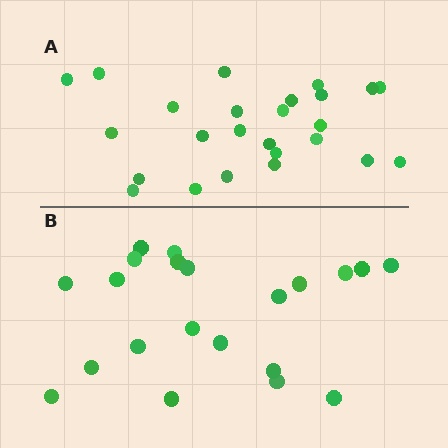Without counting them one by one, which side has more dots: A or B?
Region A (the top region) has more dots.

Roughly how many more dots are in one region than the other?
Region A has about 4 more dots than region B.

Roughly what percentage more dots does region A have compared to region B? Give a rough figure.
About 20% more.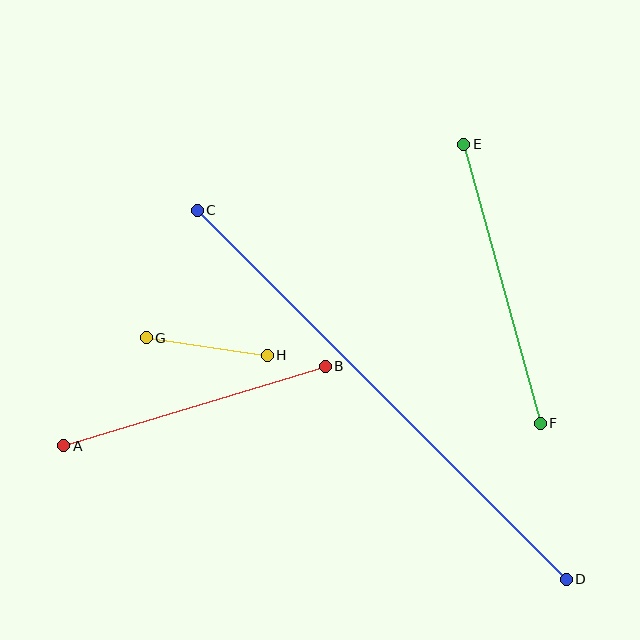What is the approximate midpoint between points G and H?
The midpoint is at approximately (207, 347) pixels.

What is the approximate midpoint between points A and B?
The midpoint is at approximately (195, 406) pixels.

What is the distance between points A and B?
The distance is approximately 273 pixels.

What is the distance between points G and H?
The distance is approximately 122 pixels.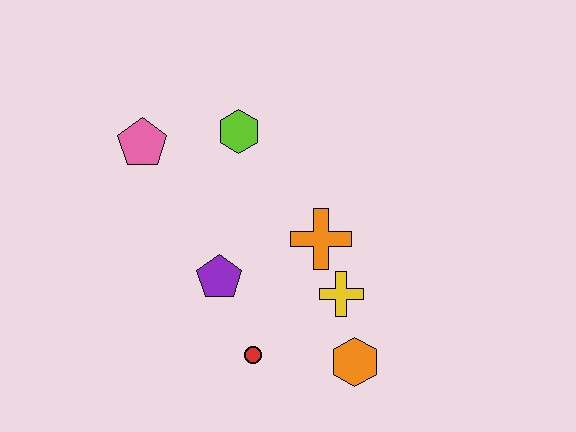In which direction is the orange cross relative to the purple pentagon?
The orange cross is to the right of the purple pentagon.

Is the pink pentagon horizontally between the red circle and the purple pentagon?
No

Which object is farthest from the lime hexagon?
The orange hexagon is farthest from the lime hexagon.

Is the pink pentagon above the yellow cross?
Yes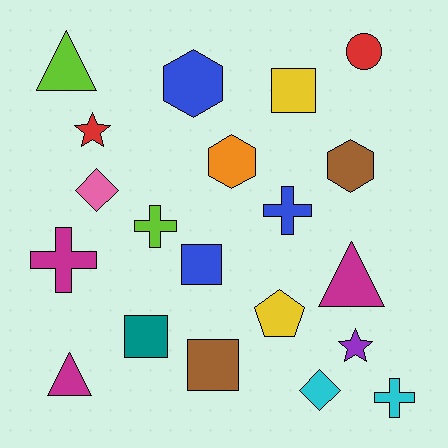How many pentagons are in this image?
There is 1 pentagon.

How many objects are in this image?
There are 20 objects.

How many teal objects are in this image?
There is 1 teal object.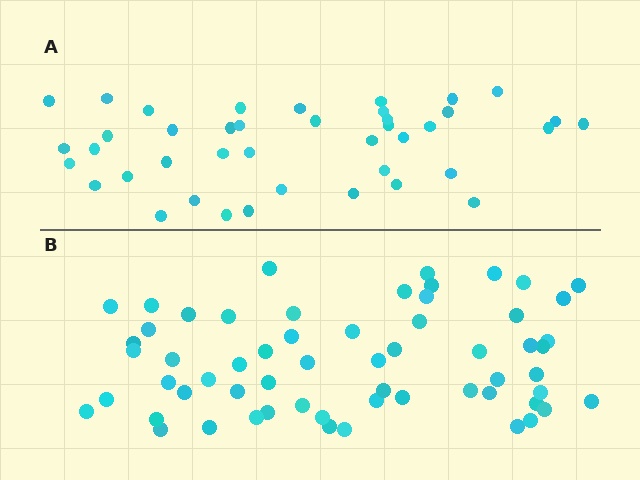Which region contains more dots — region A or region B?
Region B (the bottom region) has more dots.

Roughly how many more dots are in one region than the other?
Region B has approximately 20 more dots than region A.